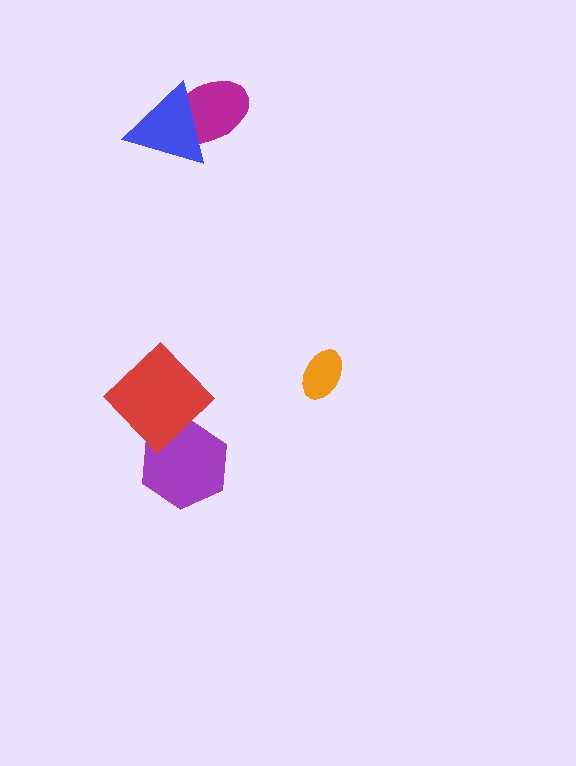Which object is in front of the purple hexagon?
The red diamond is in front of the purple hexagon.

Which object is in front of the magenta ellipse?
The blue triangle is in front of the magenta ellipse.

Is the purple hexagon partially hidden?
Yes, it is partially covered by another shape.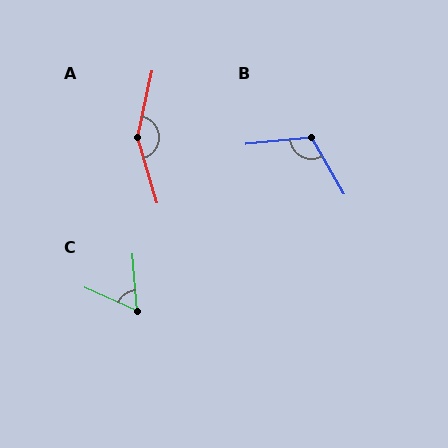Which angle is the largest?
A, at approximately 151 degrees.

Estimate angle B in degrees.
Approximately 114 degrees.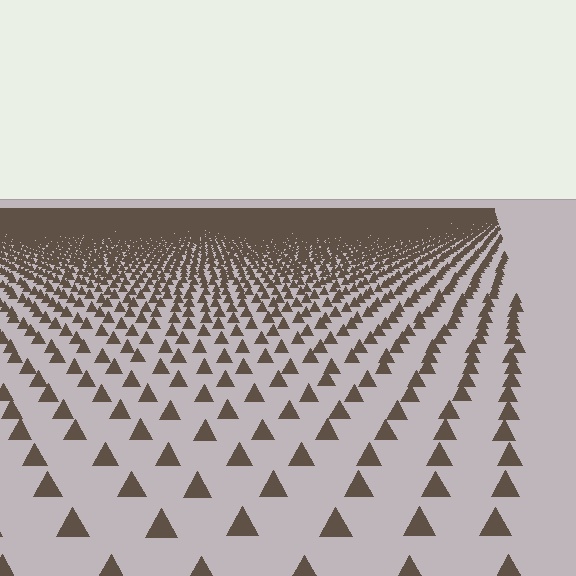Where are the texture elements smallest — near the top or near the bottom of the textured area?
Near the top.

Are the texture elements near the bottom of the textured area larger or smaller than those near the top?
Larger. Near the bottom, elements are closer to the viewer and appear at a bigger on-screen size.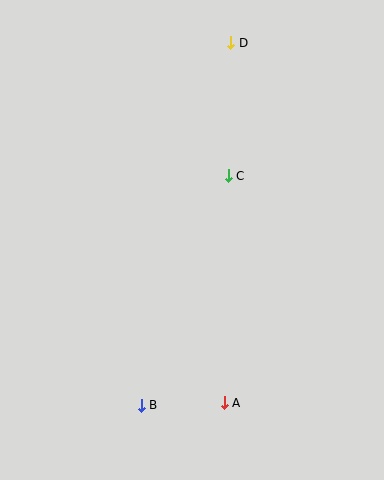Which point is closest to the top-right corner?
Point D is closest to the top-right corner.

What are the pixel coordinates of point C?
Point C is at (228, 176).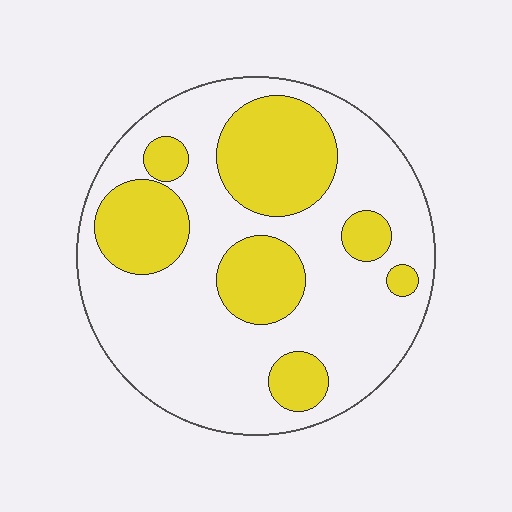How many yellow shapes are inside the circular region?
7.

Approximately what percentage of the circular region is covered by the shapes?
Approximately 30%.